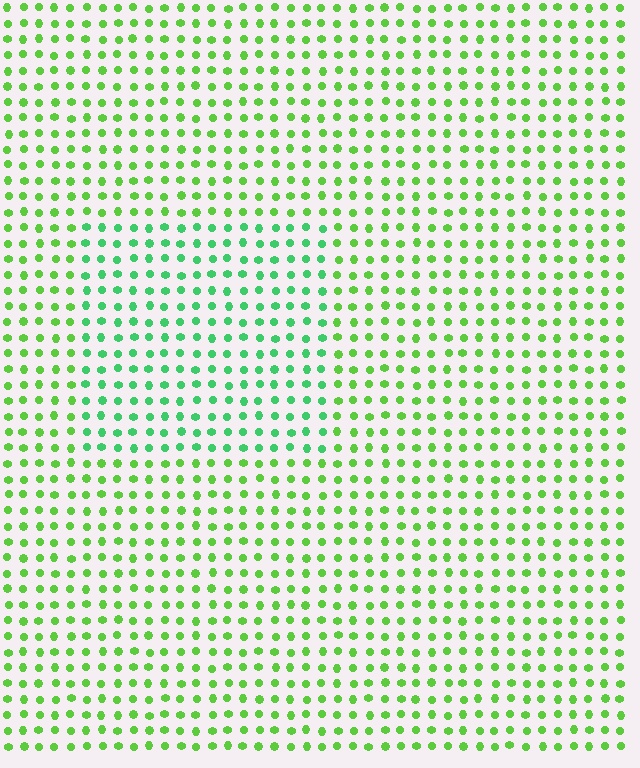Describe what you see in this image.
The image is filled with small lime elements in a uniform arrangement. A rectangle-shaped region is visible where the elements are tinted to a slightly different hue, forming a subtle color boundary.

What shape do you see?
I see a rectangle.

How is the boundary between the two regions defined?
The boundary is defined purely by a slight shift in hue (about 32 degrees). Spacing, size, and orientation are identical on both sides.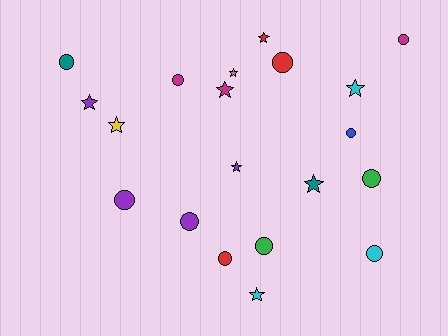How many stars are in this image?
There are 9 stars.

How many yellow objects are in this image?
There is 1 yellow object.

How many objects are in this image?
There are 20 objects.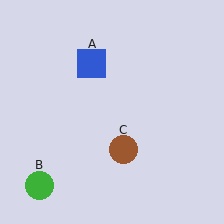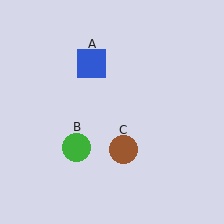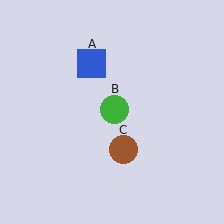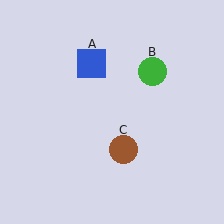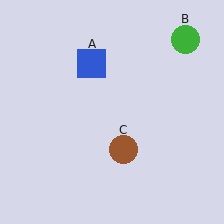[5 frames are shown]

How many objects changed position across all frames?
1 object changed position: green circle (object B).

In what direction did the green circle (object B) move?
The green circle (object B) moved up and to the right.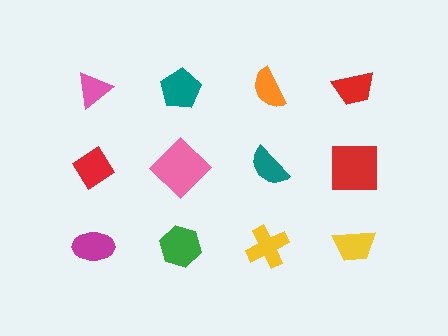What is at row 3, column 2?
A green hexagon.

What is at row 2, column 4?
A red square.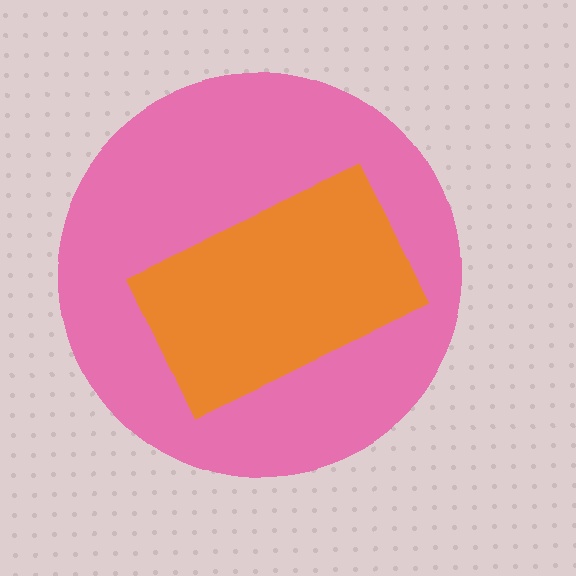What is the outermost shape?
The pink circle.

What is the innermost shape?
The orange rectangle.